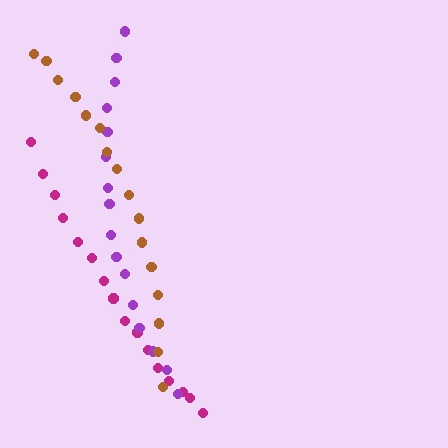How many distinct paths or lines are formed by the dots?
There are 3 distinct paths.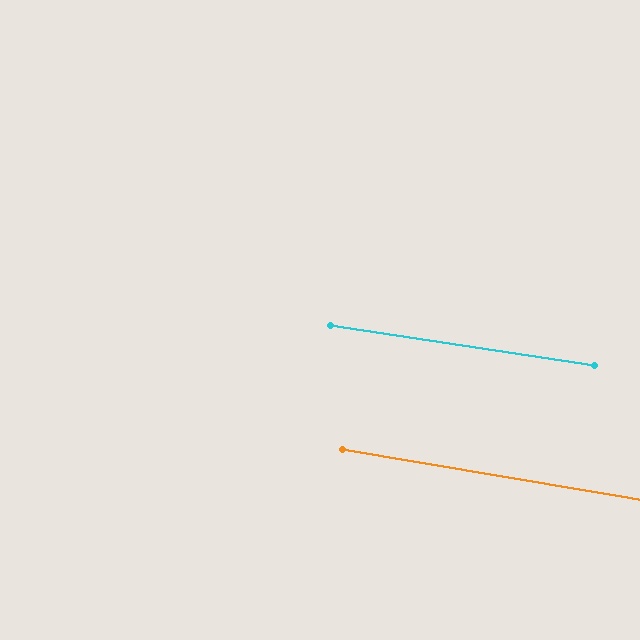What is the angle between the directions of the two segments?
Approximately 1 degree.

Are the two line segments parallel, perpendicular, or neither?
Parallel — their directions differ by only 0.9°.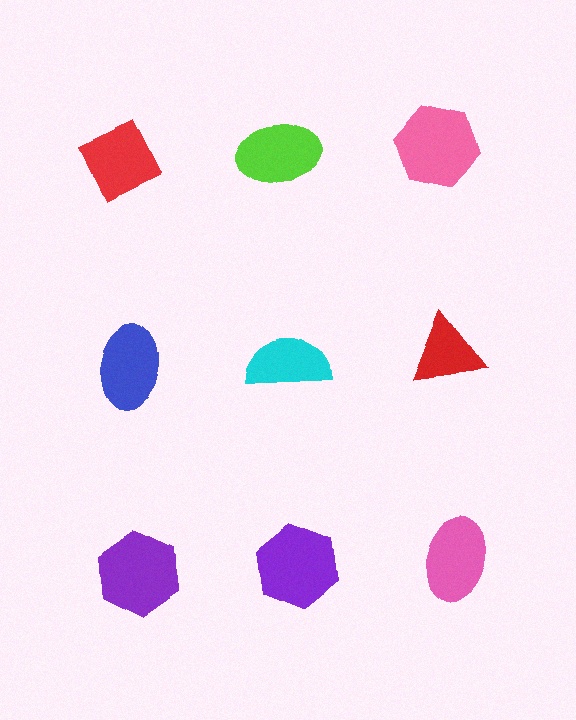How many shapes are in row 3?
3 shapes.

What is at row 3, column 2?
A purple hexagon.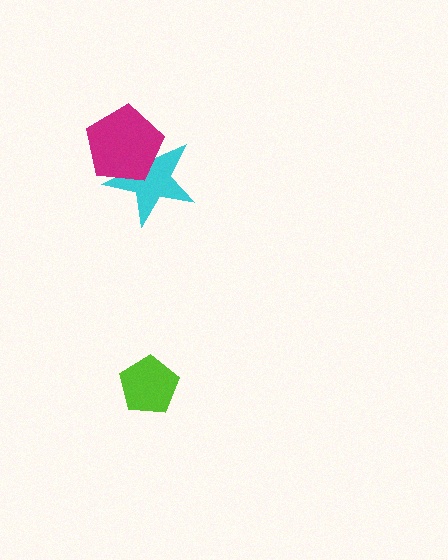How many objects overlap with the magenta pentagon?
1 object overlaps with the magenta pentagon.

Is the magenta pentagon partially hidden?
No, no other shape covers it.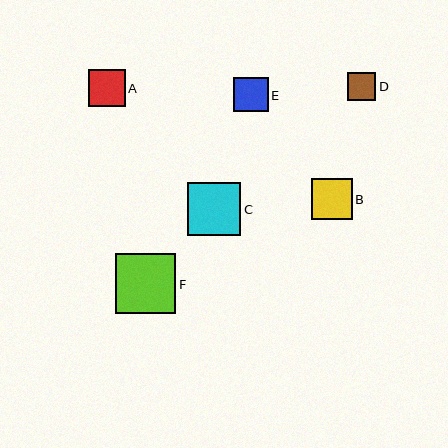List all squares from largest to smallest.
From largest to smallest: F, C, B, A, E, D.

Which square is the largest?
Square F is the largest with a size of approximately 60 pixels.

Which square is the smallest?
Square D is the smallest with a size of approximately 28 pixels.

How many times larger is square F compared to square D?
Square F is approximately 2.1 times the size of square D.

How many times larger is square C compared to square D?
Square C is approximately 1.9 times the size of square D.